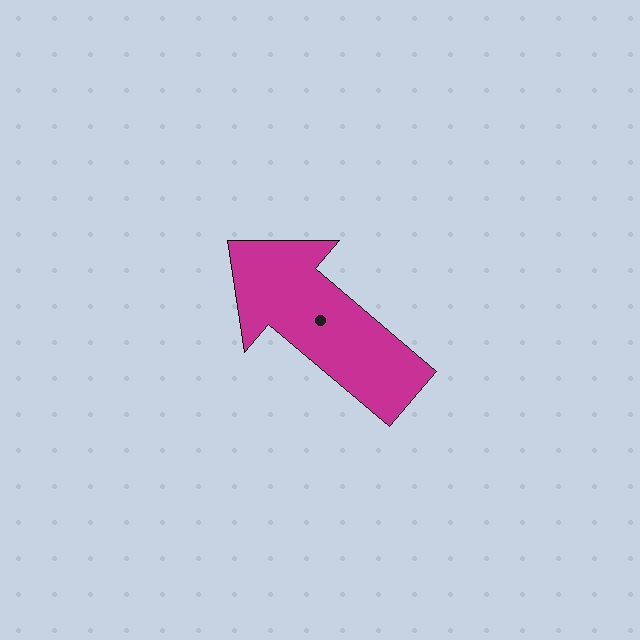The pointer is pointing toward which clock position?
Roughly 10 o'clock.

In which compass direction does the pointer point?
Northwest.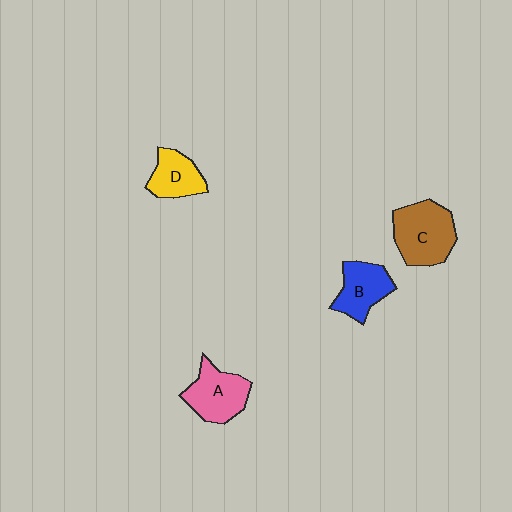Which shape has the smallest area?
Shape D (yellow).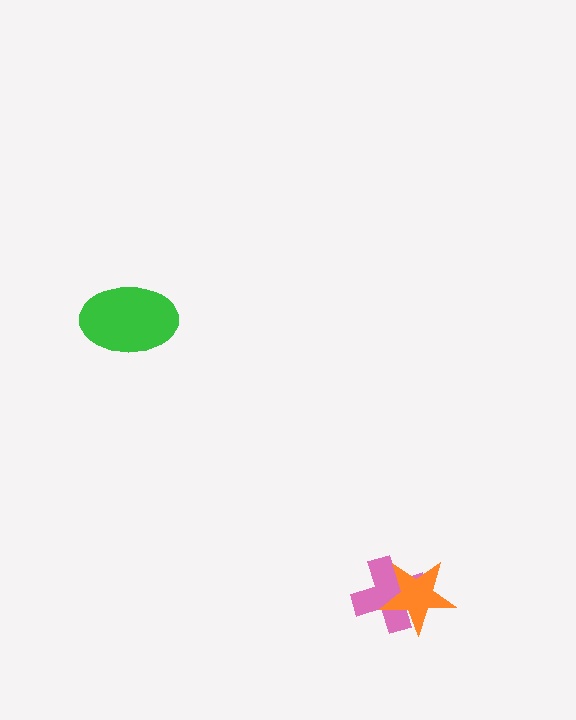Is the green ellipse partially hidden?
No, no other shape covers it.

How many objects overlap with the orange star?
1 object overlaps with the orange star.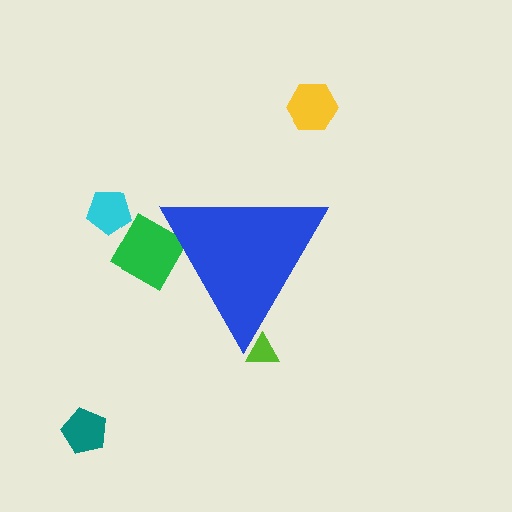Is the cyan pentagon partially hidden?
No, the cyan pentagon is fully visible.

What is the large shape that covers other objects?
A blue triangle.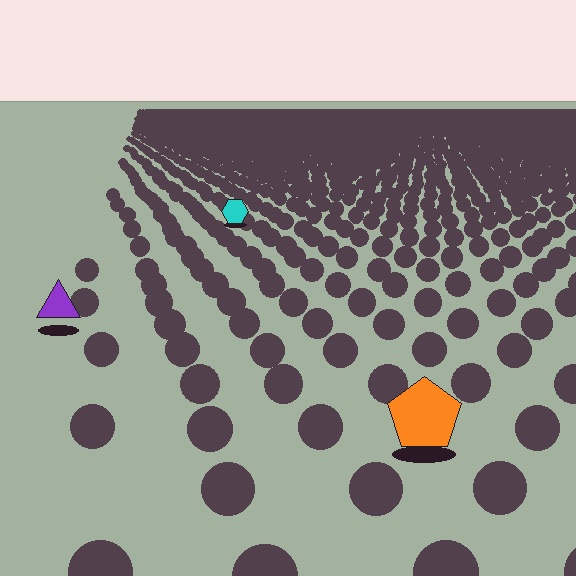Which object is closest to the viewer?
The orange pentagon is closest. The texture marks near it are larger and more spread out.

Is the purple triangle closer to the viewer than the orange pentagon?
No. The orange pentagon is closer — you can tell from the texture gradient: the ground texture is coarser near it.